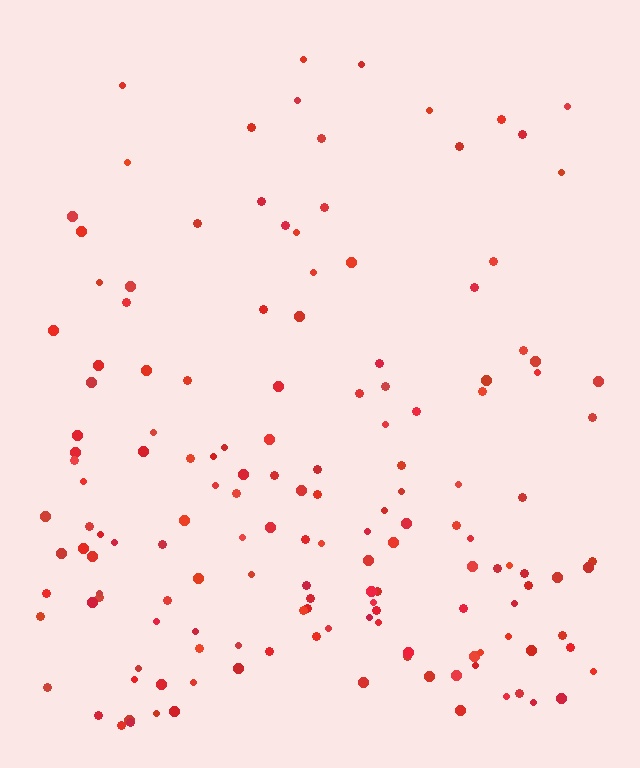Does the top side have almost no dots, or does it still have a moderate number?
Still a moderate number, just noticeably fewer than the bottom.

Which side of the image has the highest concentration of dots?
The bottom.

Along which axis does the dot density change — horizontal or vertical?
Vertical.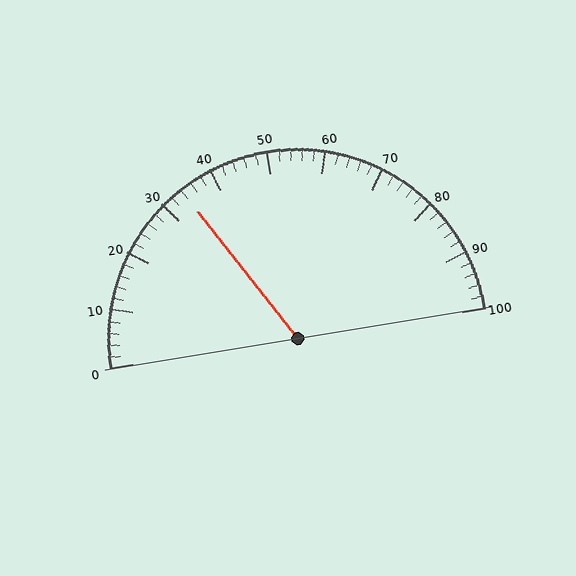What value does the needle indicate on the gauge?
The needle indicates approximately 34.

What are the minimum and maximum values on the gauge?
The gauge ranges from 0 to 100.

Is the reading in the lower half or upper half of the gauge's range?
The reading is in the lower half of the range (0 to 100).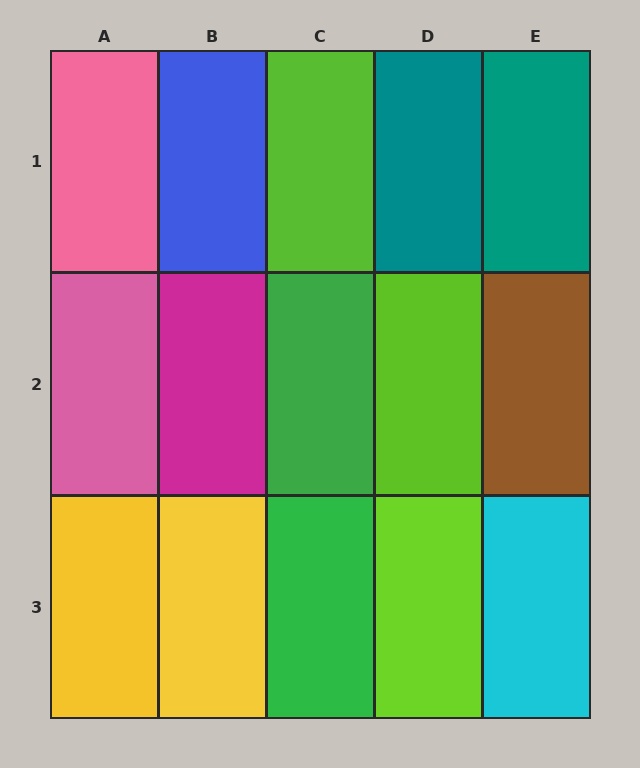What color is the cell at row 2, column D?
Lime.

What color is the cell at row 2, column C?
Green.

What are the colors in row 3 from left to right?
Yellow, yellow, green, lime, cyan.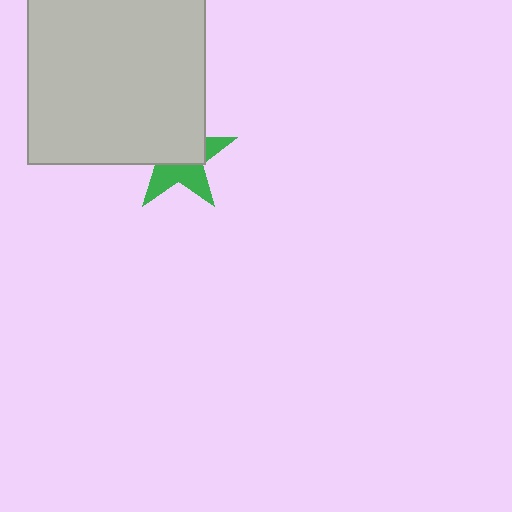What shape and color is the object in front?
The object in front is a light gray square.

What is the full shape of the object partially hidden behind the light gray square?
The partially hidden object is a green star.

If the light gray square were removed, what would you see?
You would see the complete green star.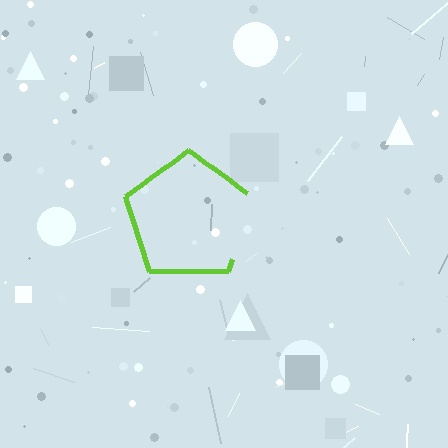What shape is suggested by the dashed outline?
The dashed outline suggests a pentagon.